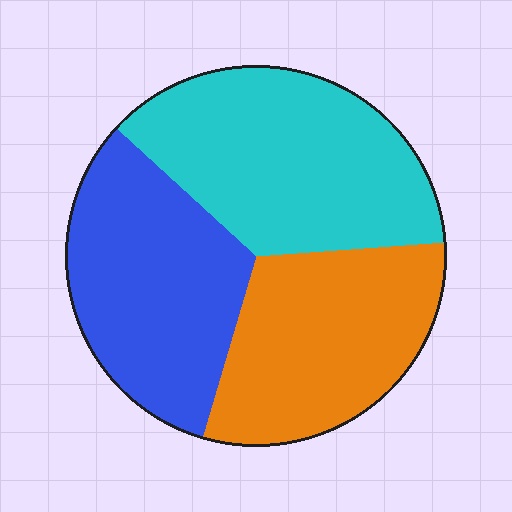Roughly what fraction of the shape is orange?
Orange takes up about one third (1/3) of the shape.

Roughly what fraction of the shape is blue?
Blue takes up about one third (1/3) of the shape.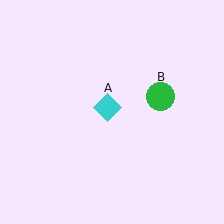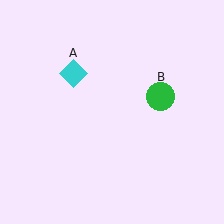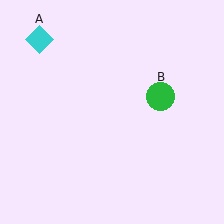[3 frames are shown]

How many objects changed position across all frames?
1 object changed position: cyan diamond (object A).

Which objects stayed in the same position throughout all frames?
Green circle (object B) remained stationary.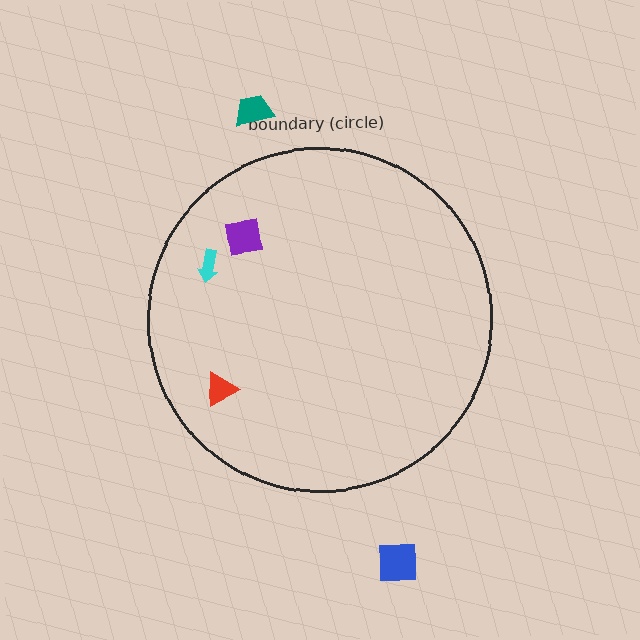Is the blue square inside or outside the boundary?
Outside.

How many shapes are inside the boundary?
3 inside, 2 outside.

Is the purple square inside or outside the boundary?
Inside.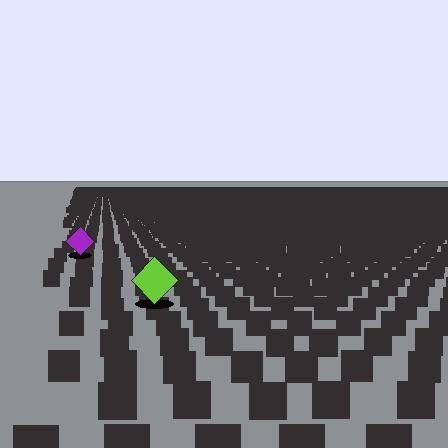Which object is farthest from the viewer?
The purple diamond is farthest from the viewer. It appears smaller and the ground texture around it is denser.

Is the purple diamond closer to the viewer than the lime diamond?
No. The lime diamond is closer — you can tell from the texture gradient: the ground texture is coarser near it.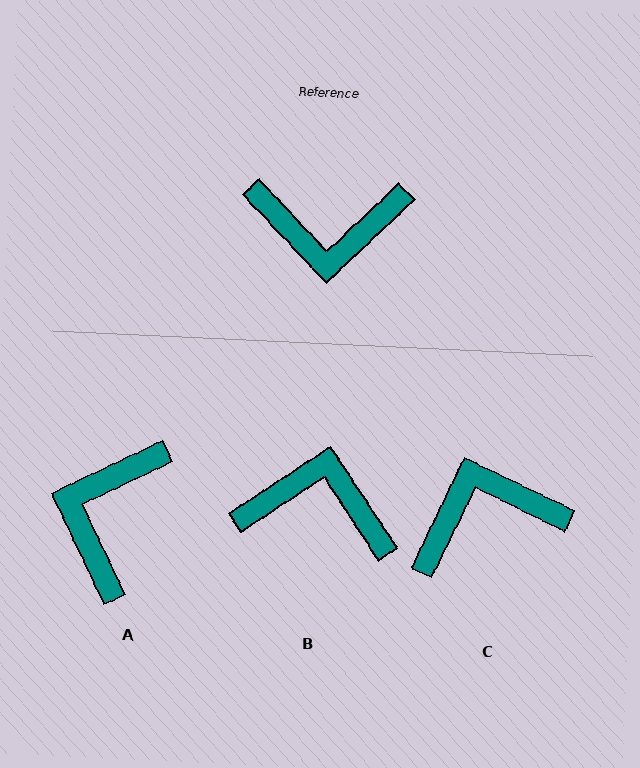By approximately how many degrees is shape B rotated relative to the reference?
Approximately 170 degrees counter-clockwise.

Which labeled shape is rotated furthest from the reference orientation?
B, about 170 degrees away.